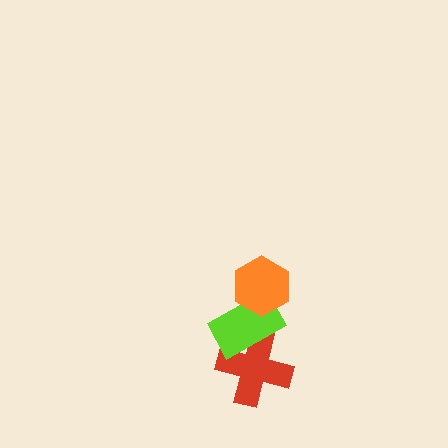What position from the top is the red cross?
The red cross is 3rd from the top.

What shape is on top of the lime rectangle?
The orange hexagon is on top of the lime rectangle.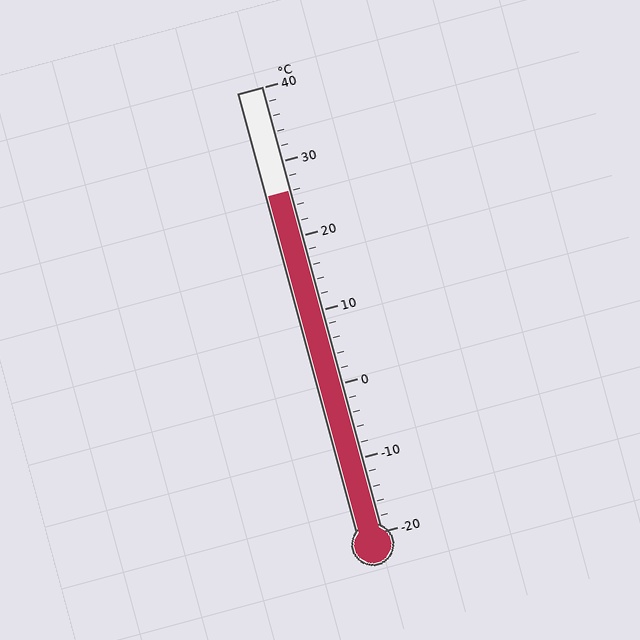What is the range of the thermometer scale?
The thermometer scale ranges from -20°C to 40°C.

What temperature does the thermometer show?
The thermometer shows approximately 26°C.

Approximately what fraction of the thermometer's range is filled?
The thermometer is filled to approximately 75% of its range.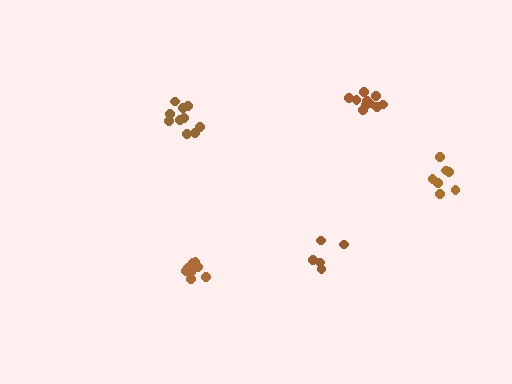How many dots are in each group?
Group 1: 10 dots, Group 2: 10 dots, Group 3: 8 dots, Group 4: 6 dots, Group 5: 7 dots (41 total).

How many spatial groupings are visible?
There are 5 spatial groupings.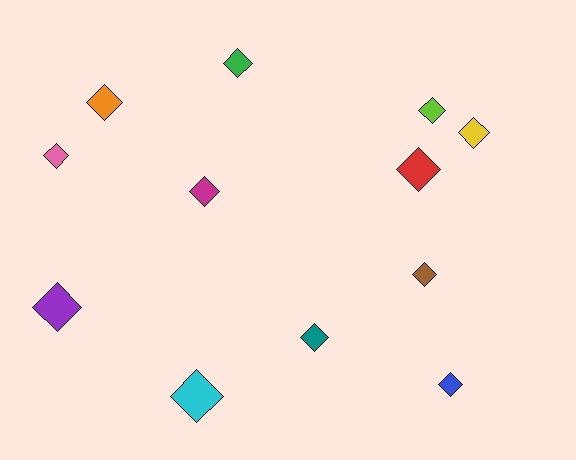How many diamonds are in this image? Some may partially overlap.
There are 12 diamonds.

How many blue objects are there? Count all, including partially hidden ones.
There is 1 blue object.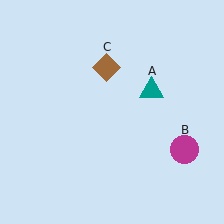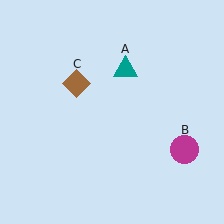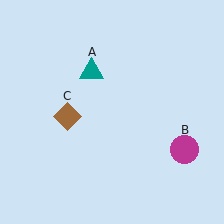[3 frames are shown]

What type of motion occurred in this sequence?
The teal triangle (object A), brown diamond (object C) rotated counterclockwise around the center of the scene.